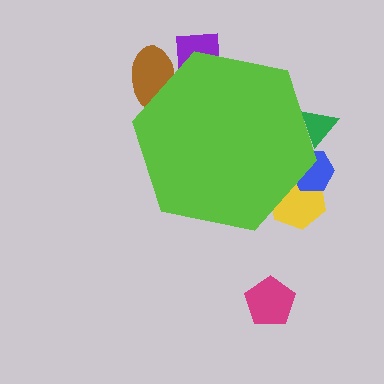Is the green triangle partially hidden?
Yes, the green triangle is partially hidden behind the lime hexagon.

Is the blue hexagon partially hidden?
Yes, the blue hexagon is partially hidden behind the lime hexagon.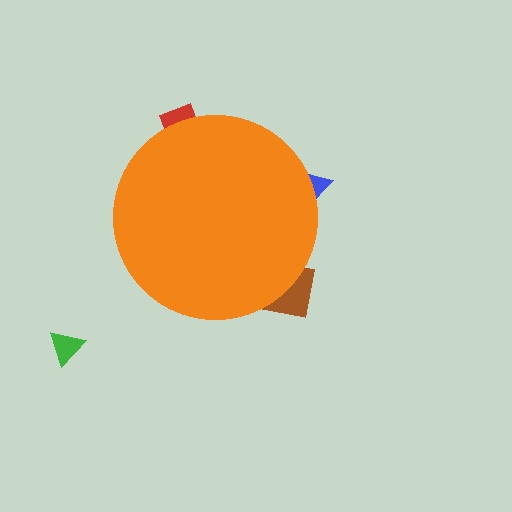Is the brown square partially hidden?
Yes, the brown square is partially hidden behind the orange circle.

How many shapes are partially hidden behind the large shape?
3 shapes are partially hidden.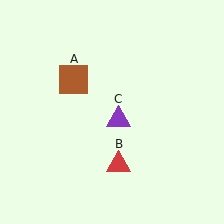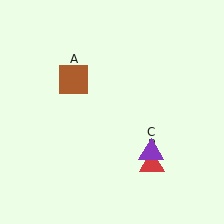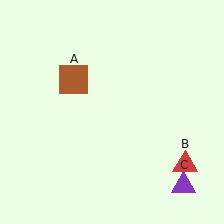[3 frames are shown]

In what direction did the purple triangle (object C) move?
The purple triangle (object C) moved down and to the right.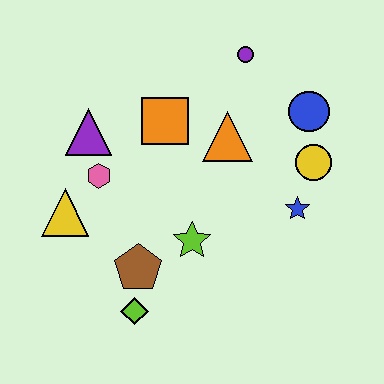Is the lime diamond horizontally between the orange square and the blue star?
No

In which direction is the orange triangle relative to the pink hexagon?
The orange triangle is to the right of the pink hexagon.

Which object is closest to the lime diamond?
The brown pentagon is closest to the lime diamond.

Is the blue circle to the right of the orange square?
Yes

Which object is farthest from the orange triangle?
The lime diamond is farthest from the orange triangle.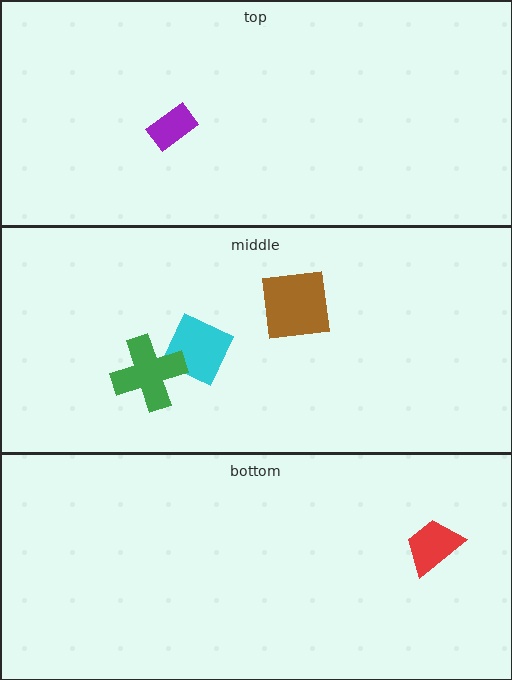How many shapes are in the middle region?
3.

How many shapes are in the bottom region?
1.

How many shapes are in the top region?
1.